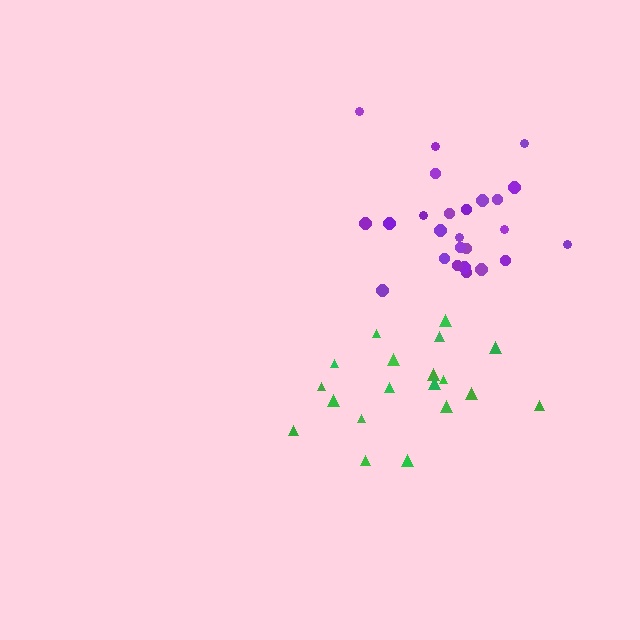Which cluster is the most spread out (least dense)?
Green.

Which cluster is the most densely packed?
Purple.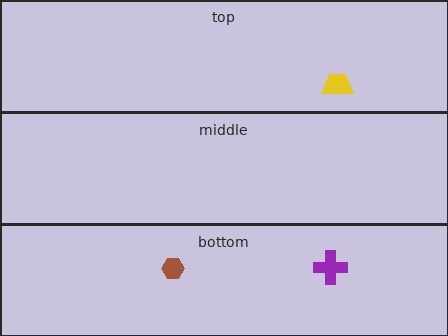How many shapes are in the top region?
1.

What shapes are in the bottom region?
The brown hexagon, the purple cross.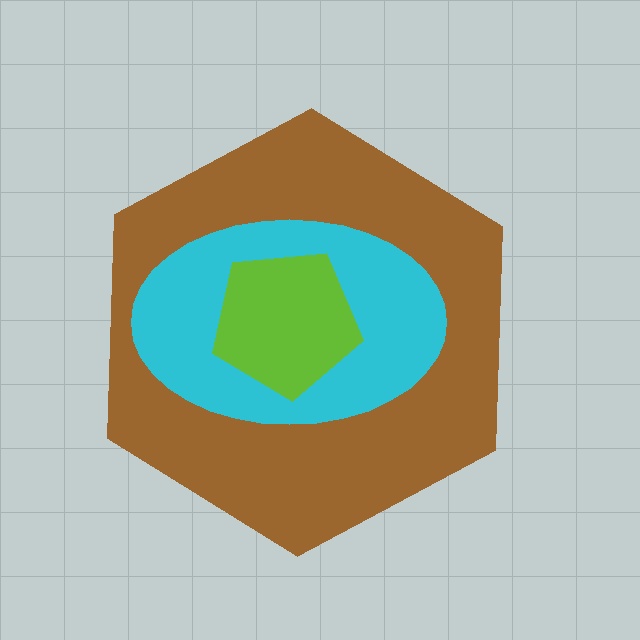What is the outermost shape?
The brown hexagon.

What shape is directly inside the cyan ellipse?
The lime pentagon.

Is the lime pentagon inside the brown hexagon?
Yes.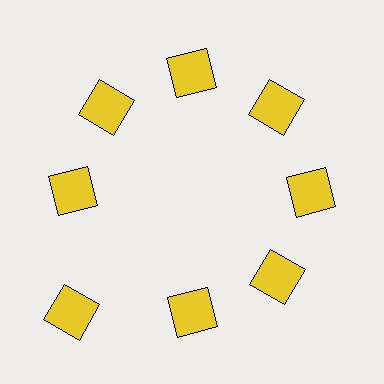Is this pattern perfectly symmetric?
No. The 8 yellow squares are arranged in a ring, but one element near the 8 o'clock position is pushed outward from the center, breaking the 8-fold rotational symmetry.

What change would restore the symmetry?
The symmetry would be restored by moving it inward, back onto the ring so that all 8 squares sit at equal angles and equal distance from the center.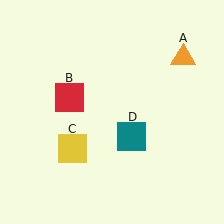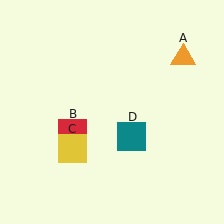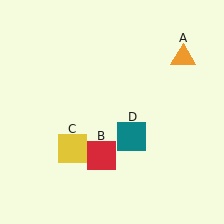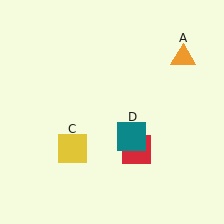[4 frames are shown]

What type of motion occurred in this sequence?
The red square (object B) rotated counterclockwise around the center of the scene.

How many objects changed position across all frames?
1 object changed position: red square (object B).